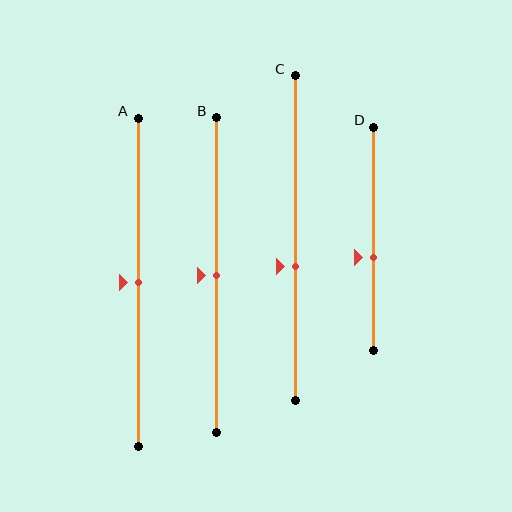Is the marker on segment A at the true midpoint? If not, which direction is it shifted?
Yes, the marker on segment A is at the true midpoint.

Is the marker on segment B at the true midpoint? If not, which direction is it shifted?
Yes, the marker on segment B is at the true midpoint.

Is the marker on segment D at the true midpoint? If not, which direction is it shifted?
No, the marker on segment D is shifted downward by about 8% of the segment length.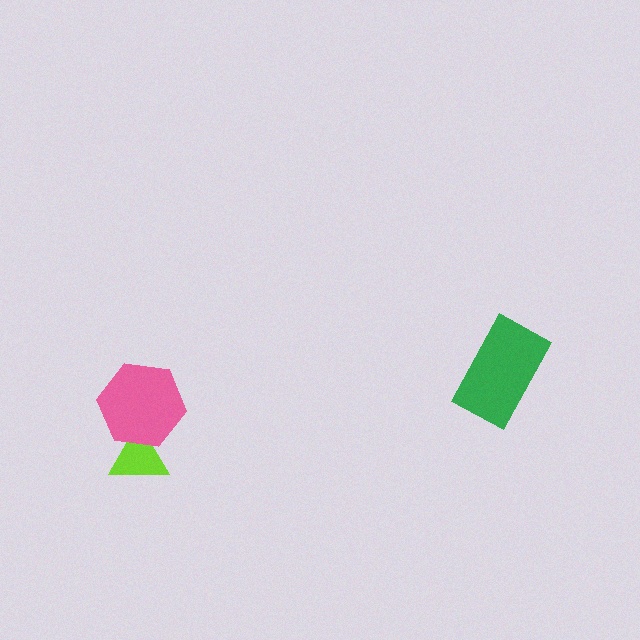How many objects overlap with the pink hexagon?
1 object overlaps with the pink hexagon.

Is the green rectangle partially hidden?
No, no other shape covers it.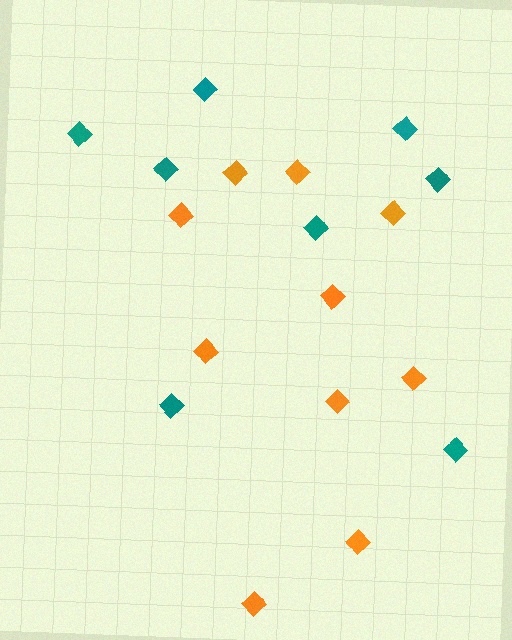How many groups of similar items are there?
There are 2 groups: one group of teal diamonds (8) and one group of orange diamonds (10).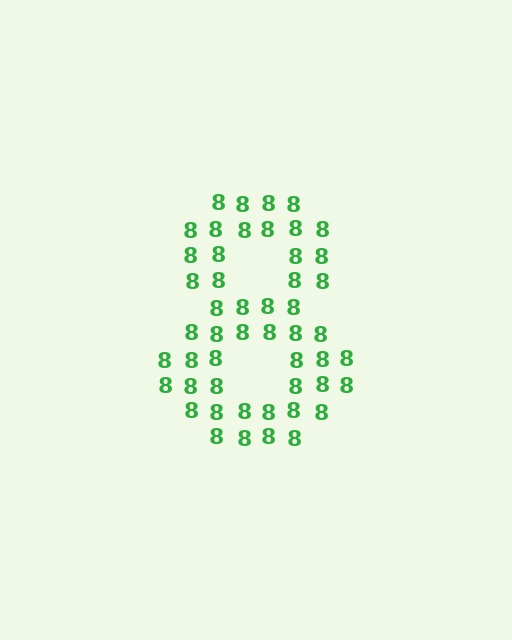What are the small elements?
The small elements are digit 8's.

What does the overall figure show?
The overall figure shows the digit 8.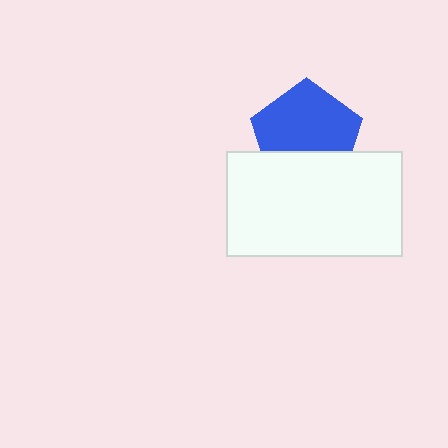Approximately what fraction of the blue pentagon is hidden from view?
Roughly 32% of the blue pentagon is hidden behind the white rectangle.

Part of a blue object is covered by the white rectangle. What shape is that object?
It is a pentagon.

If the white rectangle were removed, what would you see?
You would see the complete blue pentagon.